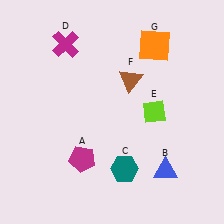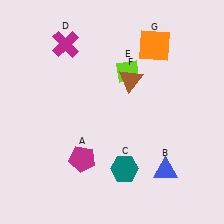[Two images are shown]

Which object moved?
The lime diamond (E) moved up.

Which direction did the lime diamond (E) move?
The lime diamond (E) moved up.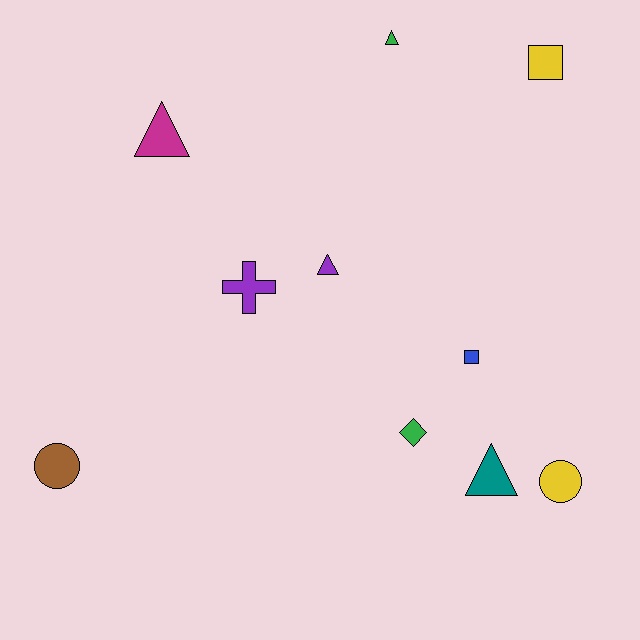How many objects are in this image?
There are 10 objects.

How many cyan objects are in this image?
There are no cyan objects.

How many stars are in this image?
There are no stars.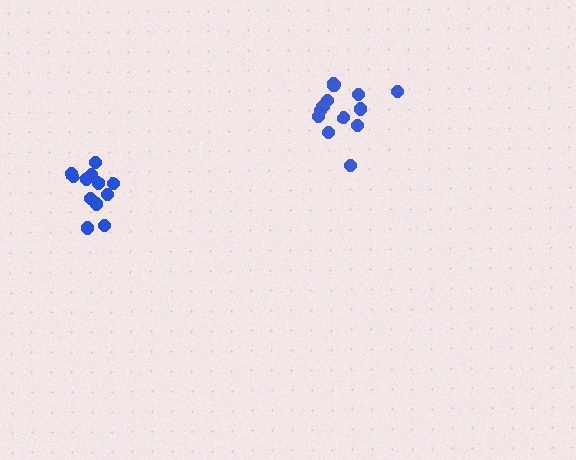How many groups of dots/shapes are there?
There are 2 groups.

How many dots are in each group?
Group 1: 12 dots, Group 2: 13 dots (25 total).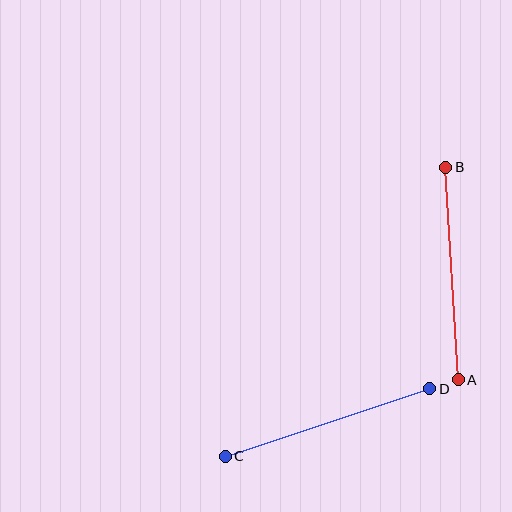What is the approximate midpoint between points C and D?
The midpoint is at approximately (327, 422) pixels.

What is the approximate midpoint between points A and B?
The midpoint is at approximately (452, 273) pixels.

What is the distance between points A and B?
The distance is approximately 213 pixels.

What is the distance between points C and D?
The distance is approximately 215 pixels.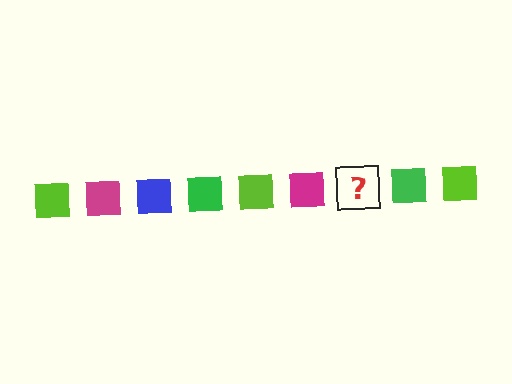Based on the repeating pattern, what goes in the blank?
The blank should be a blue square.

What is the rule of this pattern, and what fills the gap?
The rule is that the pattern cycles through lime, magenta, blue, green squares. The gap should be filled with a blue square.